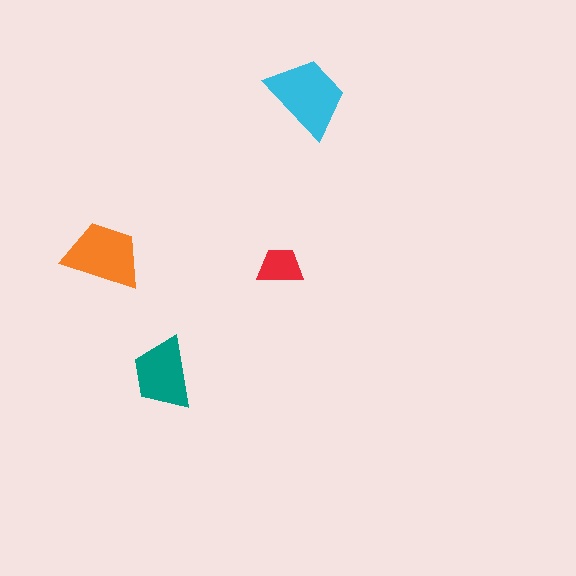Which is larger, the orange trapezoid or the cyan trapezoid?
The cyan one.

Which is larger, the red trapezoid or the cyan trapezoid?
The cyan one.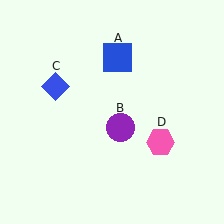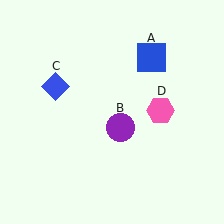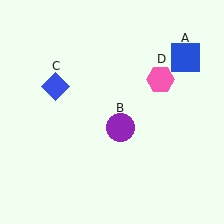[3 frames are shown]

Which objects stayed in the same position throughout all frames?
Purple circle (object B) and blue diamond (object C) remained stationary.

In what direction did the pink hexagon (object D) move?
The pink hexagon (object D) moved up.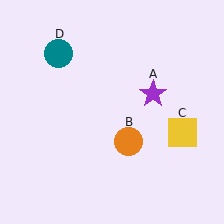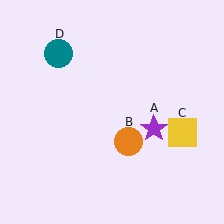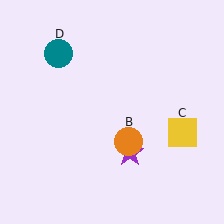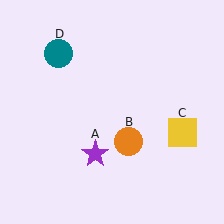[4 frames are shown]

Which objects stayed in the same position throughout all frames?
Orange circle (object B) and yellow square (object C) and teal circle (object D) remained stationary.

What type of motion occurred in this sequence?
The purple star (object A) rotated clockwise around the center of the scene.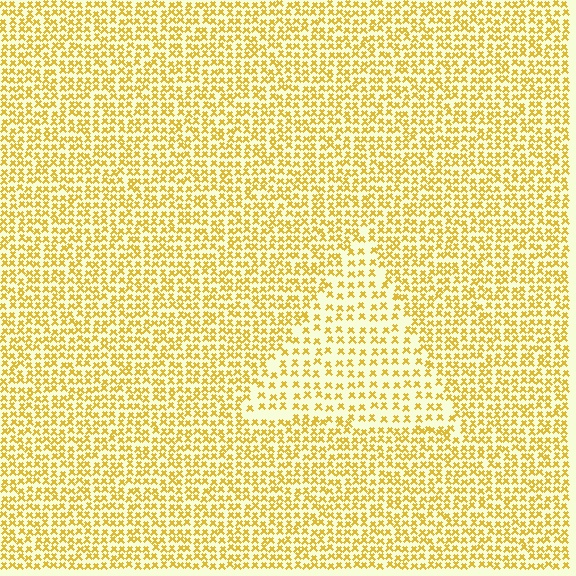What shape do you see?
I see a triangle.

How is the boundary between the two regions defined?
The boundary is defined by a change in element density (approximately 1.8x ratio). All elements are the same color, size, and shape.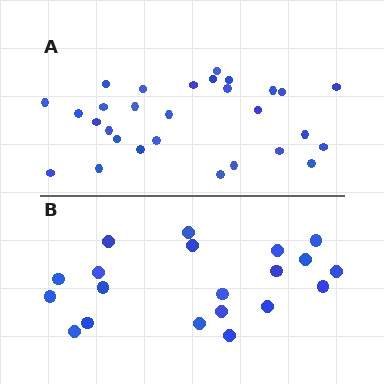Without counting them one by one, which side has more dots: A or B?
Region A (the top region) has more dots.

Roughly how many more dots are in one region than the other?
Region A has roughly 8 or so more dots than region B.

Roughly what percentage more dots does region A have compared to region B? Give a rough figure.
About 45% more.